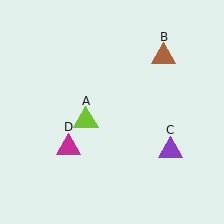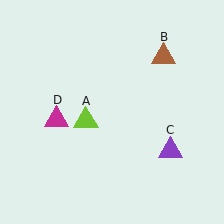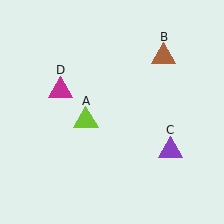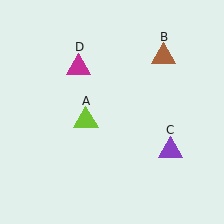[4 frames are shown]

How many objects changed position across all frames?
1 object changed position: magenta triangle (object D).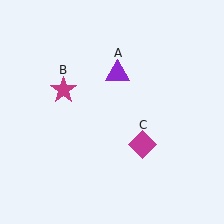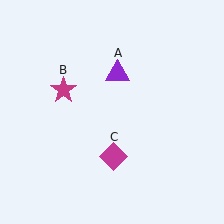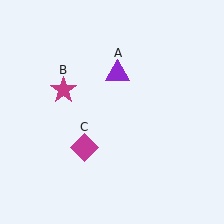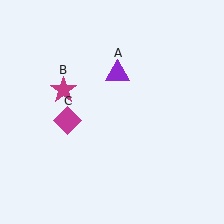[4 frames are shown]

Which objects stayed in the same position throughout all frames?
Purple triangle (object A) and magenta star (object B) remained stationary.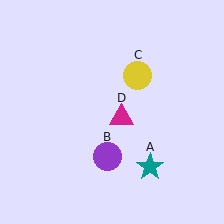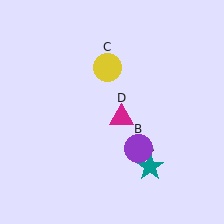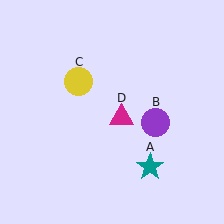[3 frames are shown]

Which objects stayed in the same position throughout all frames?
Teal star (object A) and magenta triangle (object D) remained stationary.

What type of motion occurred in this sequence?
The purple circle (object B), yellow circle (object C) rotated counterclockwise around the center of the scene.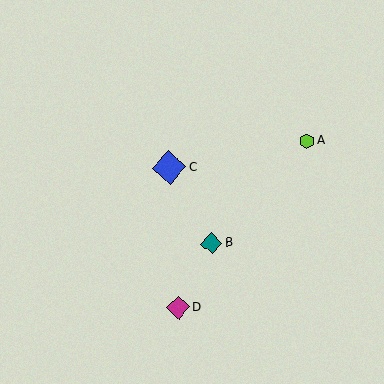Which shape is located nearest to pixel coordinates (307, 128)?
The lime hexagon (labeled A) at (307, 141) is nearest to that location.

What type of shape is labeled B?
Shape B is a teal diamond.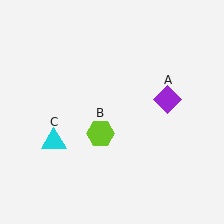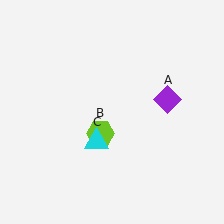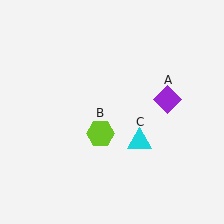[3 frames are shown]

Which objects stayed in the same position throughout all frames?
Purple diamond (object A) and lime hexagon (object B) remained stationary.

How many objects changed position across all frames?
1 object changed position: cyan triangle (object C).